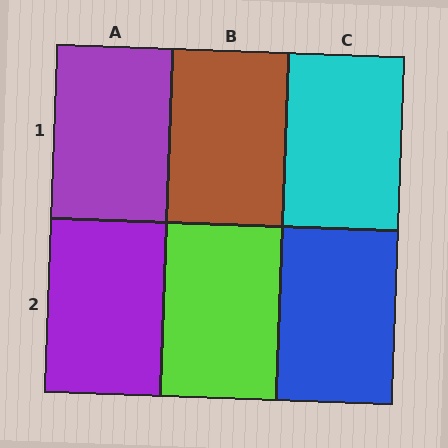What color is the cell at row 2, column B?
Lime.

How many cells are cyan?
1 cell is cyan.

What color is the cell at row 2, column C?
Blue.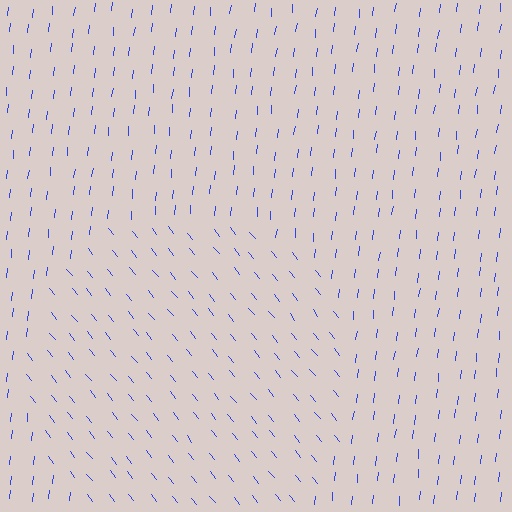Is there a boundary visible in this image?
Yes, there is a texture boundary formed by a change in line orientation.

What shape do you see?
I see a circle.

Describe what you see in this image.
The image is filled with small blue line segments. A circle region in the image has lines oriented differently from the surrounding lines, creating a visible texture boundary.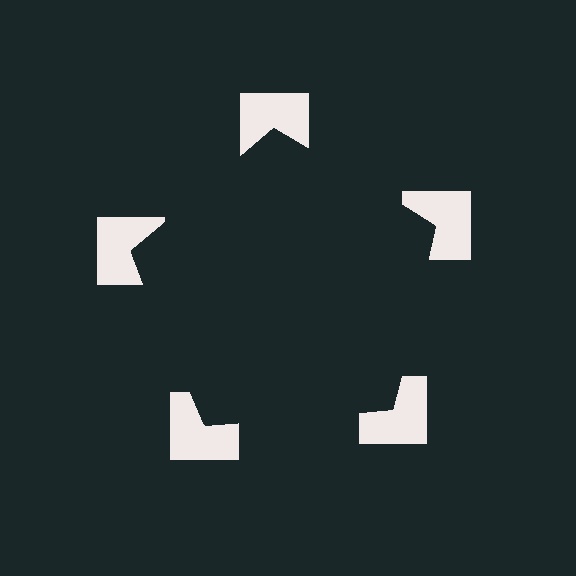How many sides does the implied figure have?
5 sides.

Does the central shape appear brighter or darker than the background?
It typically appears slightly darker than the background, even though no actual brightness change is drawn.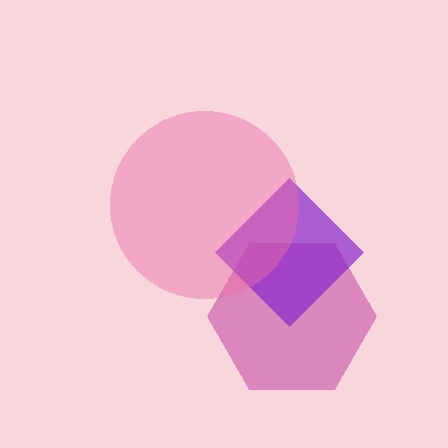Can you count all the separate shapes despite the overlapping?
Yes, there are 3 separate shapes.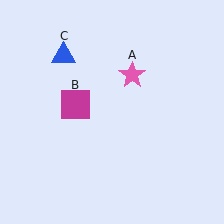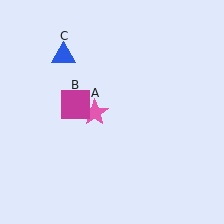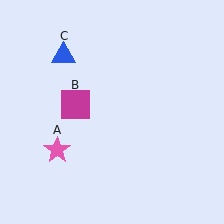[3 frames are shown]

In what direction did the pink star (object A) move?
The pink star (object A) moved down and to the left.